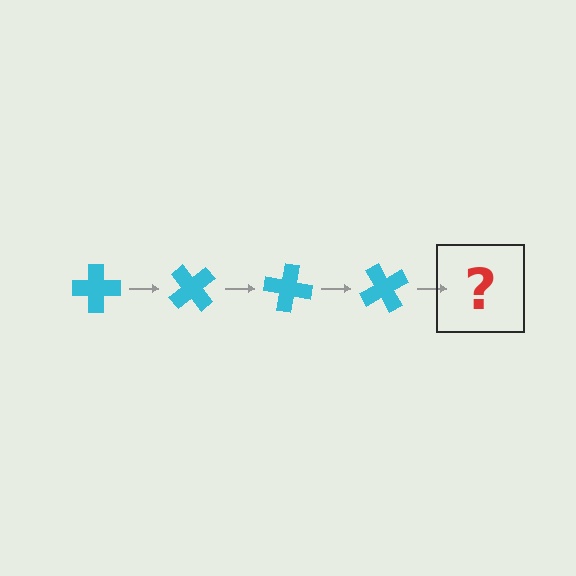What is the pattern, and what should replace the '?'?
The pattern is that the cross rotates 50 degrees each step. The '?' should be a cyan cross rotated 200 degrees.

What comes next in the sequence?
The next element should be a cyan cross rotated 200 degrees.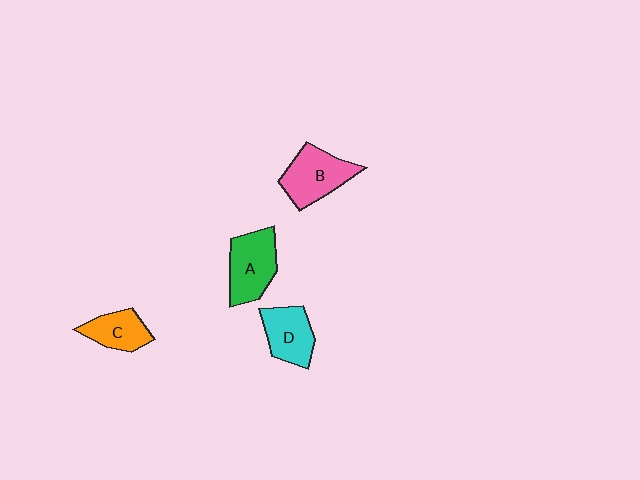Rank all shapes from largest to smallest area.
From largest to smallest: A (green), B (pink), D (cyan), C (orange).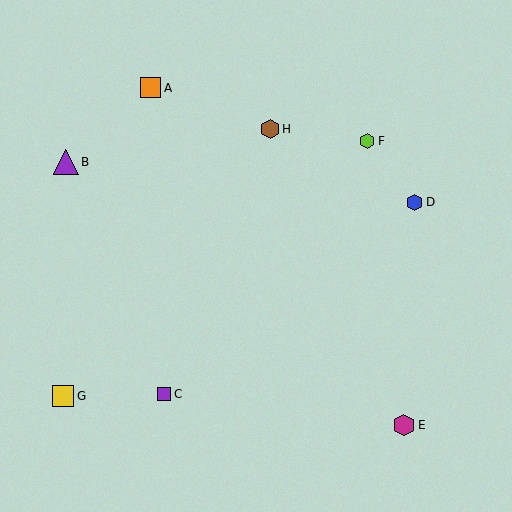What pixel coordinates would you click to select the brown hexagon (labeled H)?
Click at (270, 129) to select the brown hexagon H.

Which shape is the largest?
The purple triangle (labeled B) is the largest.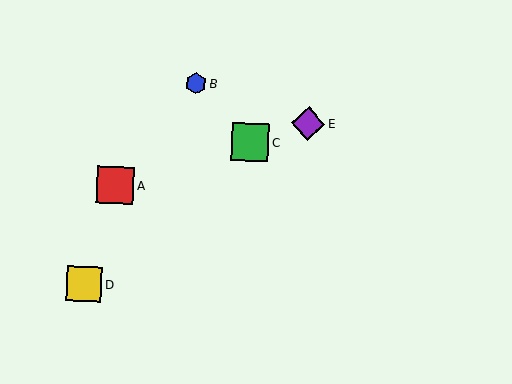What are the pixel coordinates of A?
Object A is at (115, 185).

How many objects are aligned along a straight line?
3 objects (A, C, E) are aligned along a straight line.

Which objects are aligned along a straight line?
Objects A, C, E are aligned along a straight line.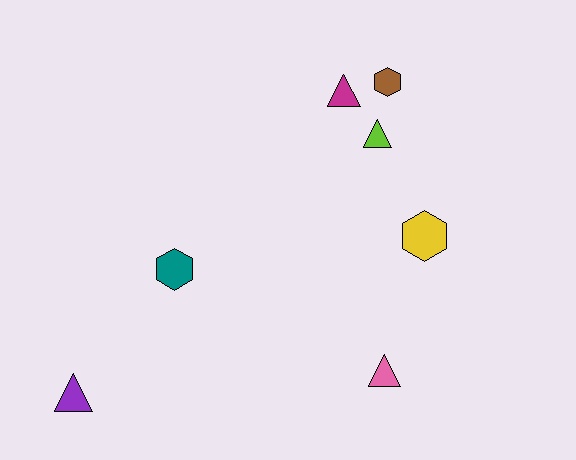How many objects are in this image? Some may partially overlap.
There are 7 objects.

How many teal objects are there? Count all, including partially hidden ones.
There is 1 teal object.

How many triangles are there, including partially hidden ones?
There are 4 triangles.